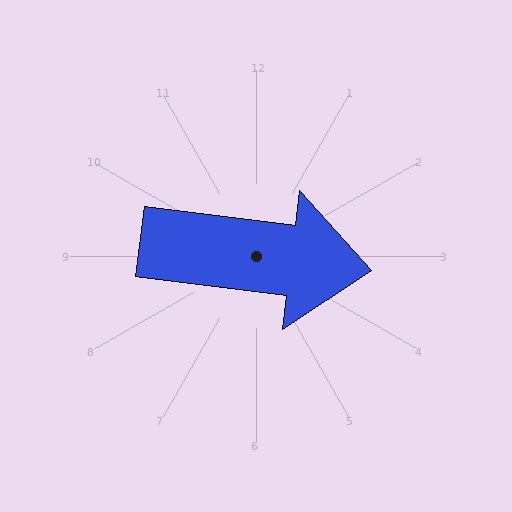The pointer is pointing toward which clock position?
Roughly 3 o'clock.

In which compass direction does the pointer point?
East.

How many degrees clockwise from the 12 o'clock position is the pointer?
Approximately 97 degrees.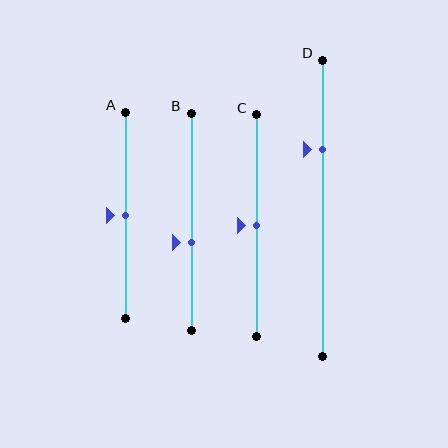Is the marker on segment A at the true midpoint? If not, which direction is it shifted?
Yes, the marker on segment A is at the true midpoint.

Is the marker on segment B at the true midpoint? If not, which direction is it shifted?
No, the marker on segment B is shifted downward by about 10% of the segment length.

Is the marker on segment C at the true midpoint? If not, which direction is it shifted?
Yes, the marker on segment C is at the true midpoint.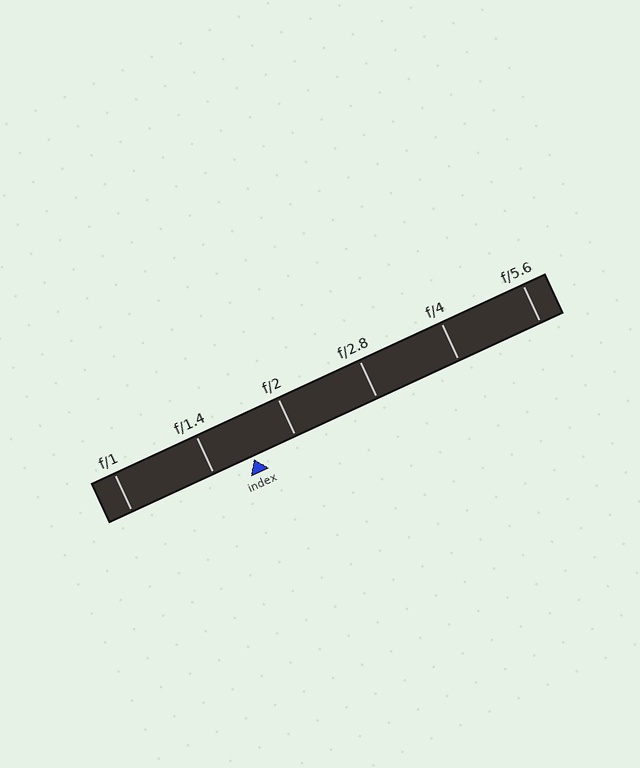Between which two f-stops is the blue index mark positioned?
The index mark is between f/1.4 and f/2.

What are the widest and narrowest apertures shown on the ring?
The widest aperture shown is f/1 and the narrowest is f/5.6.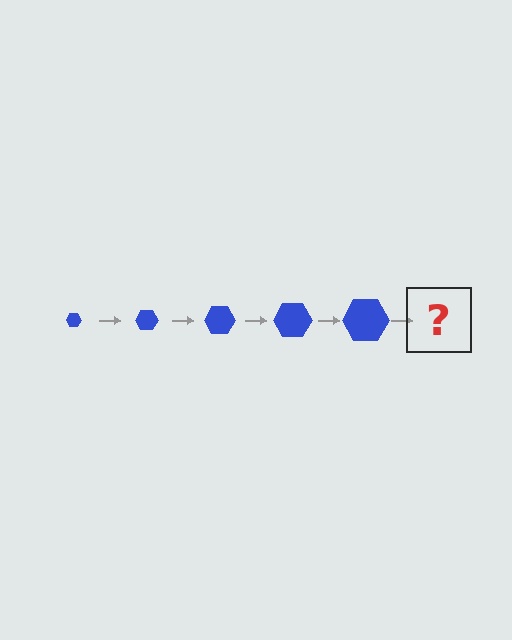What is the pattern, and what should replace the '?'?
The pattern is that the hexagon gets progressively larger each step. The '?' should be a blue hexagon, larger than the previous one.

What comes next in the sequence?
The next element should be a blue hexagon, larger than the previous one.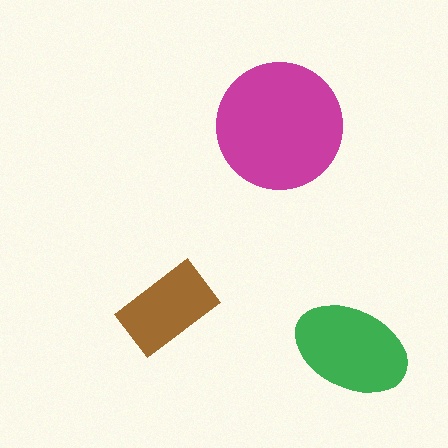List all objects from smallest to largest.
The brown rectangle, the green ellipse, the magenta circle.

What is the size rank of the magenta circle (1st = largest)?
1st.